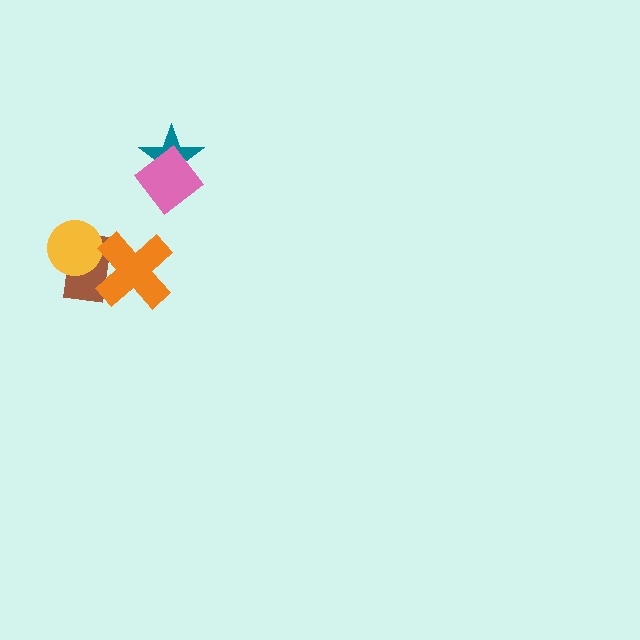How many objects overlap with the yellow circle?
1 object overlaps with the yellow circle.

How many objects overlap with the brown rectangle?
2 objects overlap with the brown rectangle.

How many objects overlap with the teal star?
1 object overlaps with the teal star.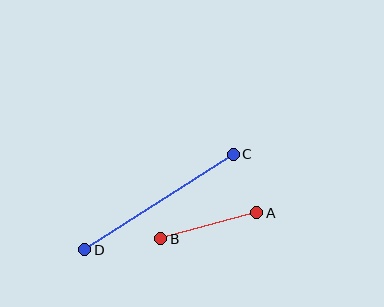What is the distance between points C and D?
The distance is approximately 177 pixels.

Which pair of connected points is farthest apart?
Points C and D are farthest apart.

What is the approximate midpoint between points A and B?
The midpoint is at approximately (209, 226) pixels.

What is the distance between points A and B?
The distance is approximately 99 pixels.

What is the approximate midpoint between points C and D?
The midpoint is at approximately (159, 202) pixels.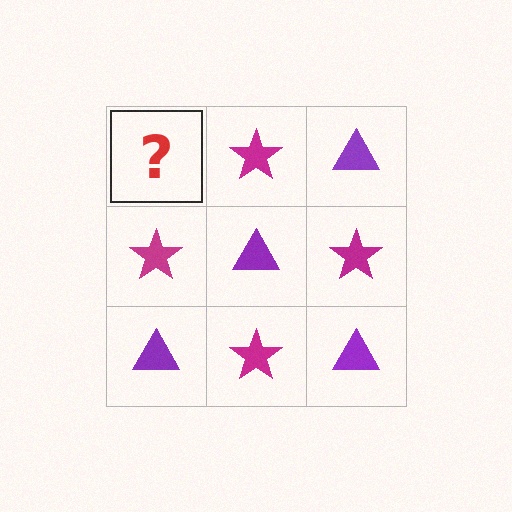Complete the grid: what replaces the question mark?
The question mark should be replaced with a purple triangle.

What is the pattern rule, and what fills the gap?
The rule is that it alternates purple triangle and magenta star in a checkerboard pattern. The gap should be filled with a purple triangle.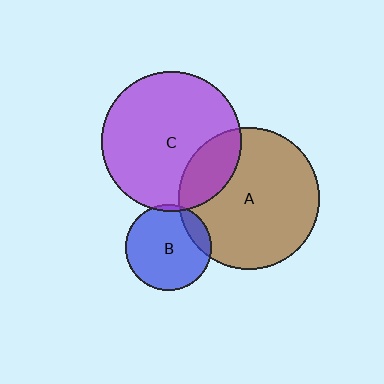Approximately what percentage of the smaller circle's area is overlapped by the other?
Approximately 15%.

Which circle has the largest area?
Circle A (brown).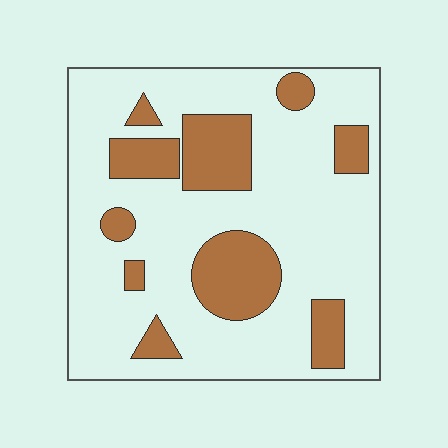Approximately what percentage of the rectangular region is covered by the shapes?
Approximately 25%.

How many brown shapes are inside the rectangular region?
10.